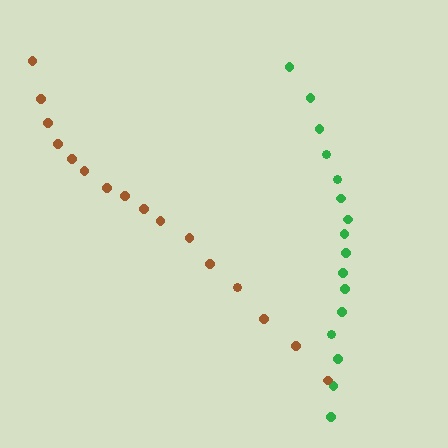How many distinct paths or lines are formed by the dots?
There are 2 distinct paths.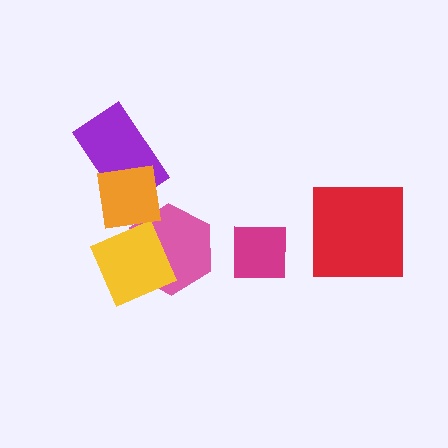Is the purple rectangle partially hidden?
Yes, it is partially covered by another shape.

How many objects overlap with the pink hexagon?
2 objects overlap with the pink hexagon.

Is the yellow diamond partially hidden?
Yes, it is partially covered by another shape.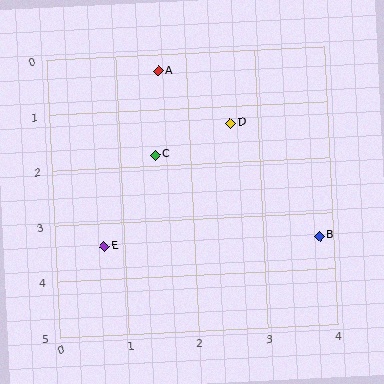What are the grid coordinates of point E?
Point E is at approximately (0.7, 3.4).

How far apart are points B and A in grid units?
Points B and A are about 3.8 grid units apart.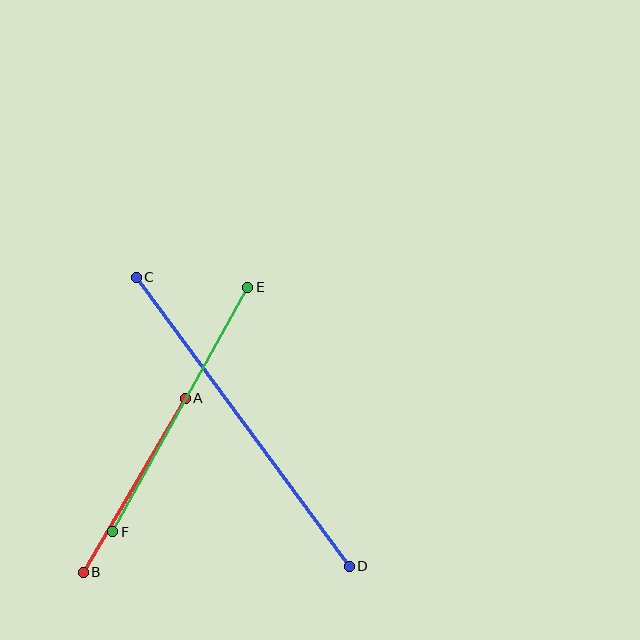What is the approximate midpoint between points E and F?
The midpoint is at approximately (180, 410) pixels.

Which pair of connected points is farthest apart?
Points C and D are farthest apart.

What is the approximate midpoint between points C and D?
The midpoint is at approximately (243, 422) pixels.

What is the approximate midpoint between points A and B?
The midpoint is at approximately (134, 485) pixels.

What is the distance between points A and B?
The distance is approximately 202 pixels.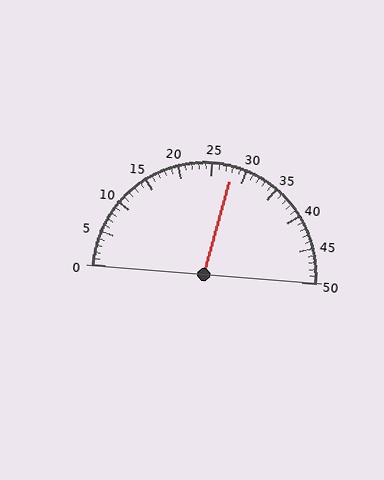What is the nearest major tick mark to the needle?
The nearest major tick mark is 30.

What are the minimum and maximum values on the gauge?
The gauge ranges from 0 to 50.